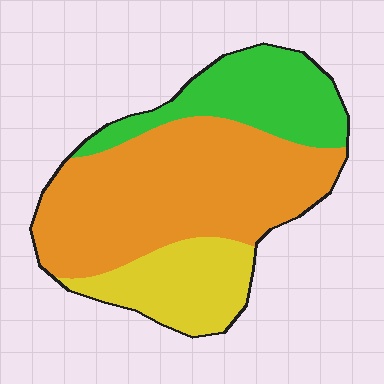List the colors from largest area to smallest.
From largest to smallest: orange, green, yellow.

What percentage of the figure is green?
Green takes up about one quarter (1/4) of the figure.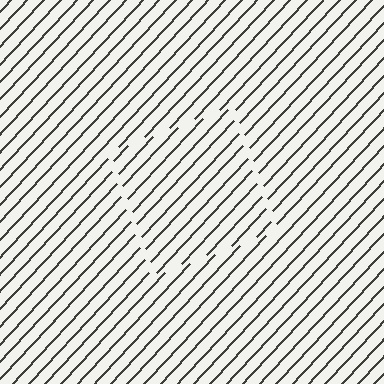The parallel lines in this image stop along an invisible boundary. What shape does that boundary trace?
An illusory square. The interior of the shape contains the same grating, shifted by half a period — the contour is defined by the phase discontinuity where line-ends from the inner and outer gratings abut.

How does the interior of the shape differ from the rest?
The interior of the shape contains the same grating, shifted by half a period — the contour is defined by the phase discontinuity where line-ends from the inner and outer gratings abut.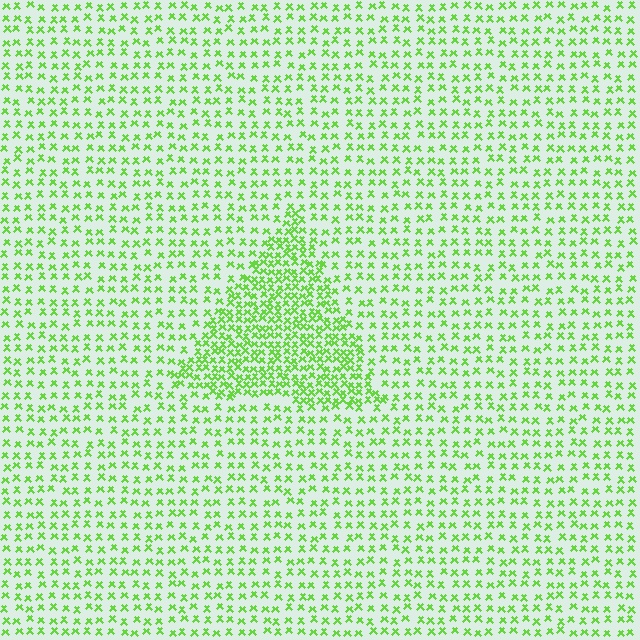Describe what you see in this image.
The image contains small lime elements arranged at two different densities. A triangle-shaped region is visible where the elements are more densely packed than the surrounding area.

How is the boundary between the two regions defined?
The boundary is defined by a change in element density (approximately 2.1x ratio). All elements are the same color, size, and shape.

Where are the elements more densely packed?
The elements are more densely packed inside the triangle boundary.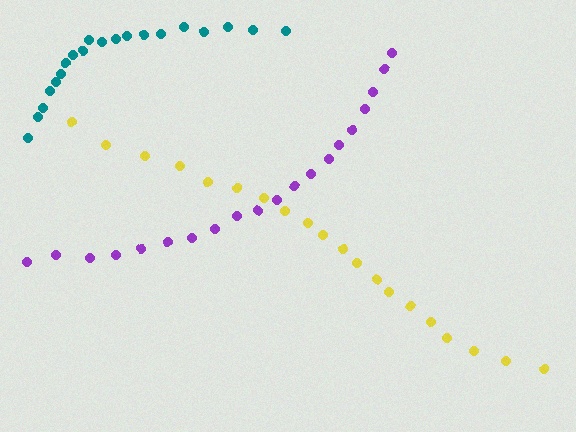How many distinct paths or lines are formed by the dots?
There are 3 distinct paths.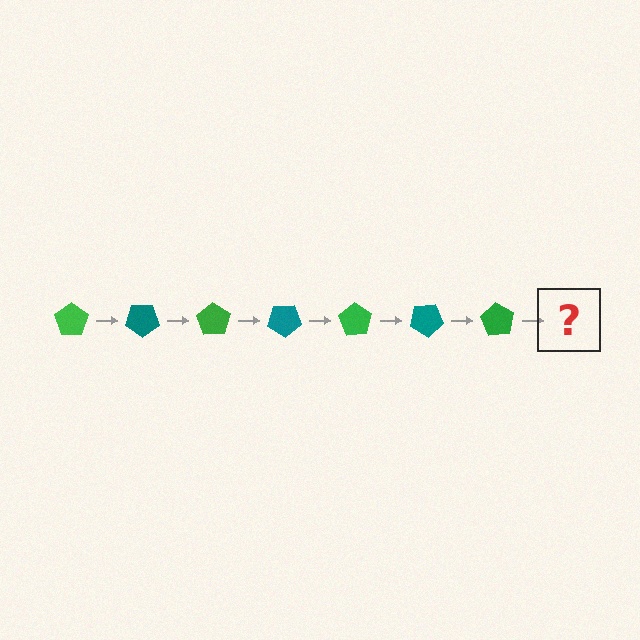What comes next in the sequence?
The next element should be a teal pentagon, rotated 245 degrees from the start.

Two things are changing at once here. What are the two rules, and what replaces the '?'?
The two rules are that it rotates 35 degrees each step and the color cycles through green and teal. The '?' should be a teal pentagon, rotated 245 degrees from the start.